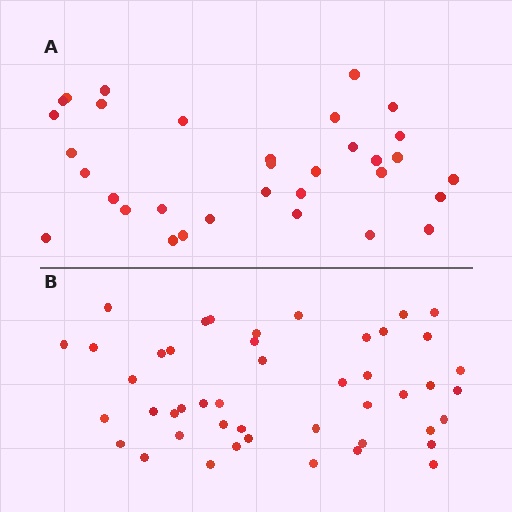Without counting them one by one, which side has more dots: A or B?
Region B (the bottom region) has more dots.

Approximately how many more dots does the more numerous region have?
Region B has approximately 15 more dots than region A.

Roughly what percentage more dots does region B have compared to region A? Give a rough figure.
About 40% more.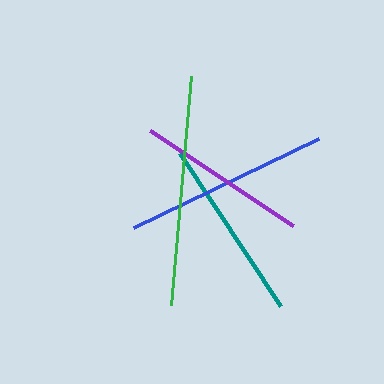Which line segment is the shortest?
The purple line is the shortest at approximately 172 pixels.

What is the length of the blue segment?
The blue segment is approximately 204 pixels long.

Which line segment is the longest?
The green line is the longest at approximately 230 pixels.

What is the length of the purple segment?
The purple segment is approximately 172 pixels long.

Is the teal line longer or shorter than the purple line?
The teal line is longer than the purple line.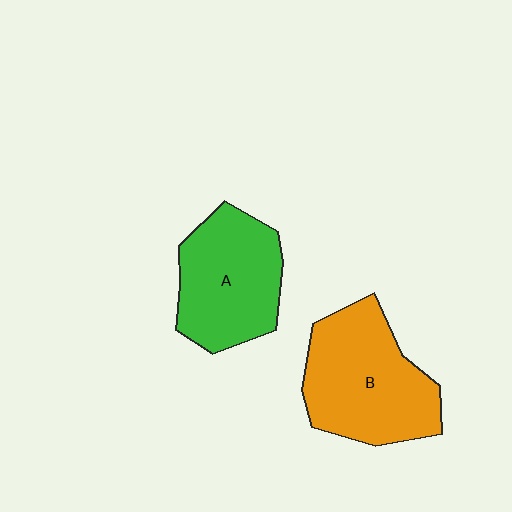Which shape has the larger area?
Shape B (orange).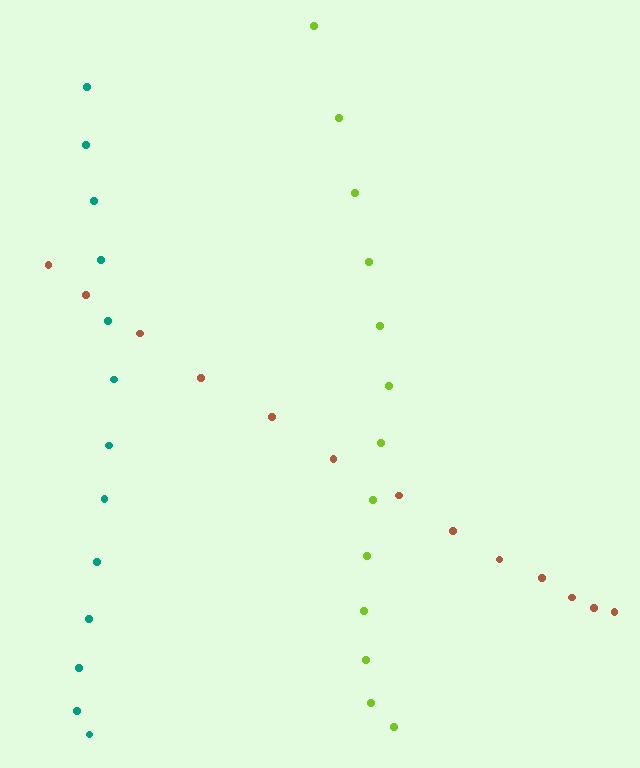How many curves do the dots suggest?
There are 3 distinct paths.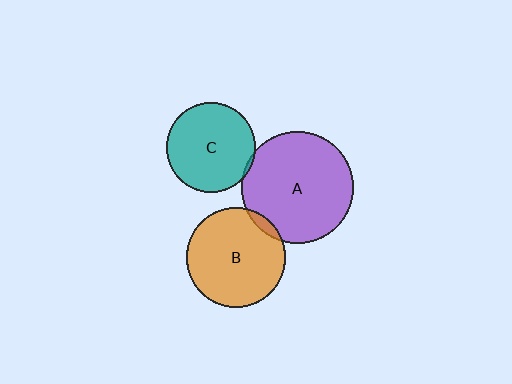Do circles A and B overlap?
Yes.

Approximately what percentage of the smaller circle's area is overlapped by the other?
Approximately 5%.